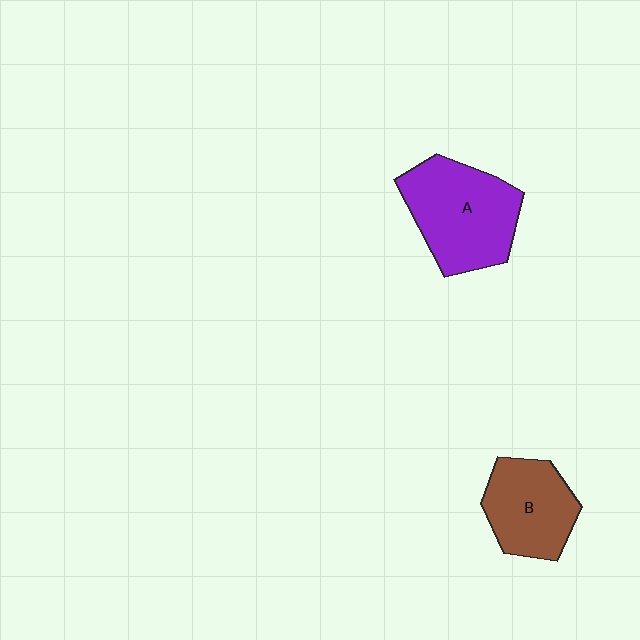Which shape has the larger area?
Shape A (purple).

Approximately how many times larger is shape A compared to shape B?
Approximately 1.3 times.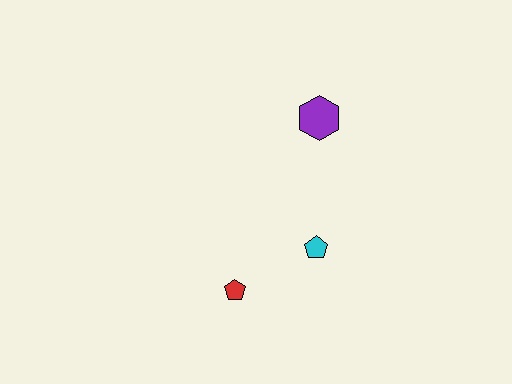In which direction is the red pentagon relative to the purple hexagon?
The red pentagon is below the purple hexagon.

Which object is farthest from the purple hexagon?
The red pentagon is farthest from the purple hexagon.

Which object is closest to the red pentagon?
The cyan pentagon is closest to the red pentagon.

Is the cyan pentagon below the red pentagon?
No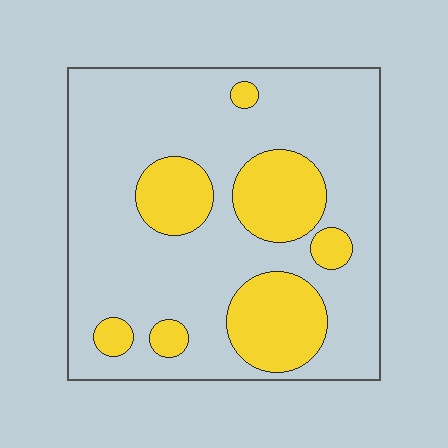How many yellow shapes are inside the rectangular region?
7.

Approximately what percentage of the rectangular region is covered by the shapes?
Approximately 25%.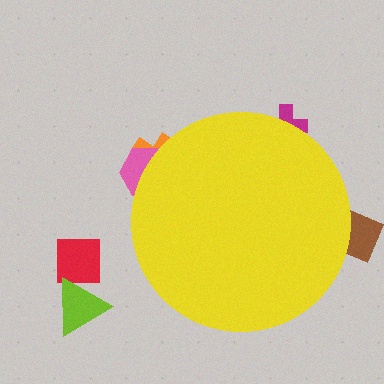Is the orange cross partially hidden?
Yes, the orange cross is partially hidden behind the yellow circle.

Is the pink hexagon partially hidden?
Yes, the pink hexagon is partially hidden behind the yellow circle.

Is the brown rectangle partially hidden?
Yes, the brown rectangle is partially hidden behind the yellow circle.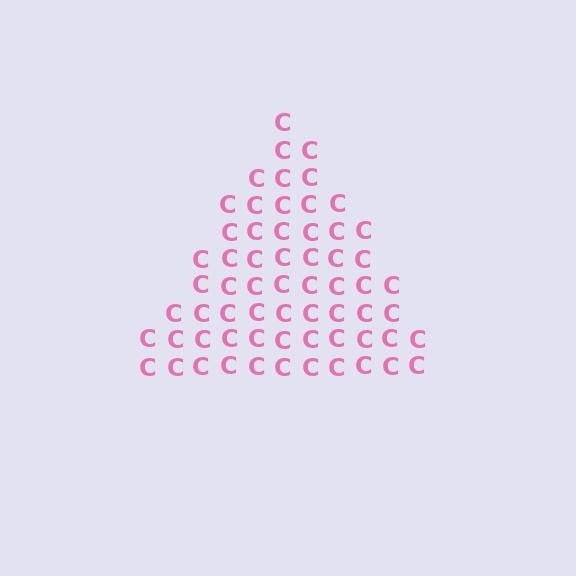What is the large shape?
The large shape is a triangle.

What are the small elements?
The small elements are letter C's.